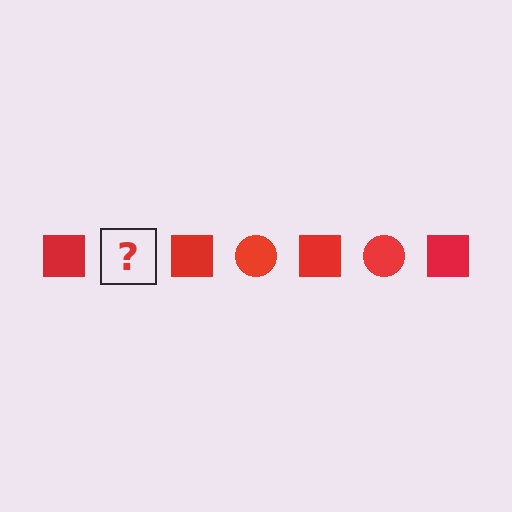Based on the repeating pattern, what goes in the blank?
The blank should be a red circle.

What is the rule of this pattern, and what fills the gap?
The rule is that the pattern cycles through square, circle shapes in red. The gap should be filled with a red circle.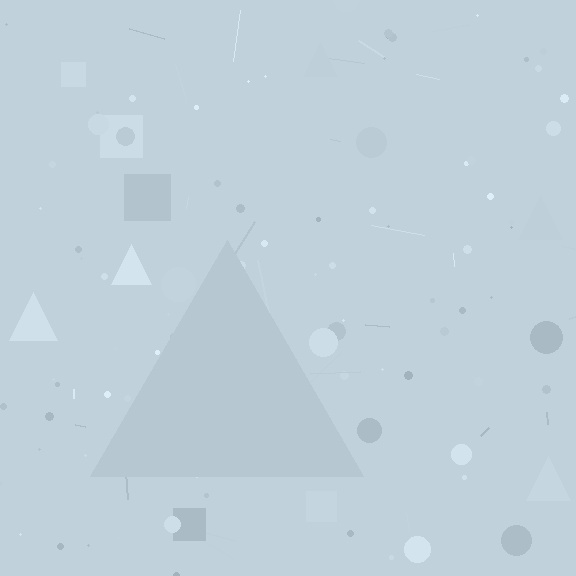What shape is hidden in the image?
A triangle is hidden in the image.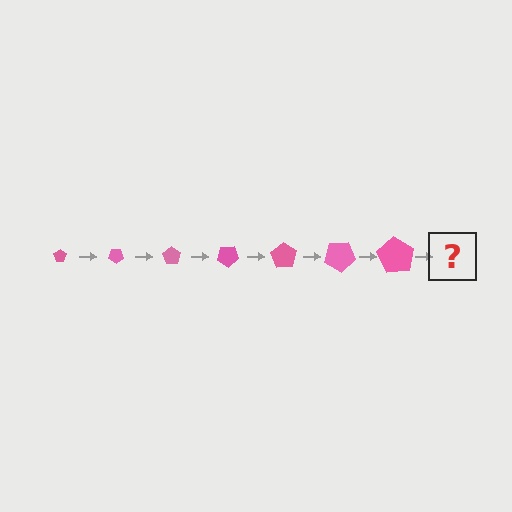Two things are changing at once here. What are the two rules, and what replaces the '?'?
The two rules are that the pentagon grows larger each step and it rotates 35 degrees each step. The '?' should be a pentagon, larger than the previous one and rotated 245 degrees from the start.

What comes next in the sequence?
The next element should be a pentagon, larger than the previous one and rotated 245 degrees from the start.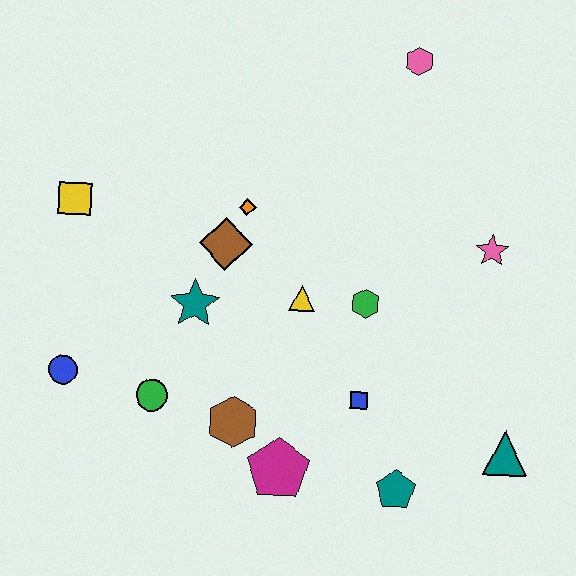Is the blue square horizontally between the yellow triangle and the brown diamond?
No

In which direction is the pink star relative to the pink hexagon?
The pink star is below the pink hexagon.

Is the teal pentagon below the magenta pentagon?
Yes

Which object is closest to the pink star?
The green hexagon is closest to the pink star.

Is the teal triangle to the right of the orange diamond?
Yes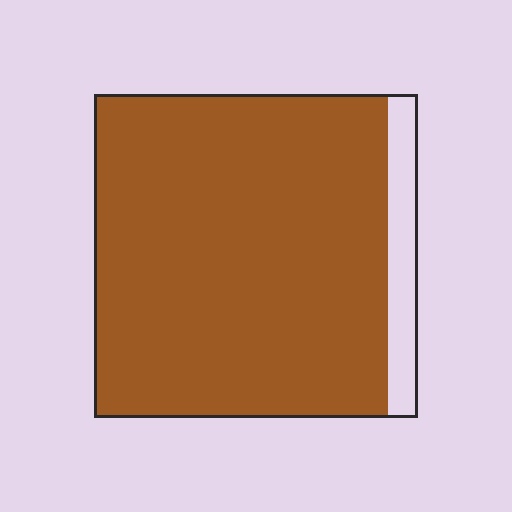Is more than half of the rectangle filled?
Yes.